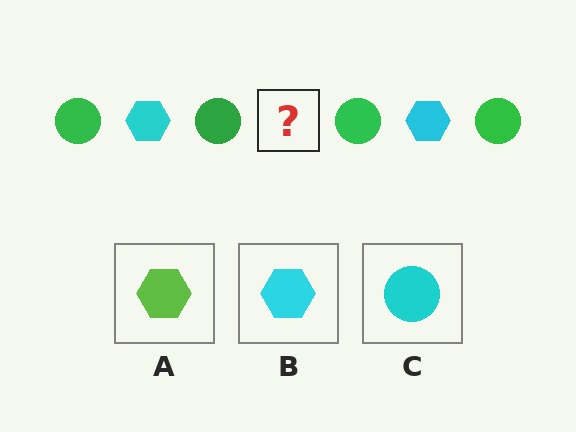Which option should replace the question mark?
Option B.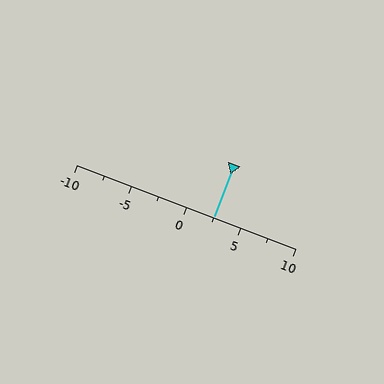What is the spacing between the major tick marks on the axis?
The major ticks are spaced 5 apart.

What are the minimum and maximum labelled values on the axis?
The axis runs from -10 to 10.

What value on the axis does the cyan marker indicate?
The marker indicates approximately 2.5.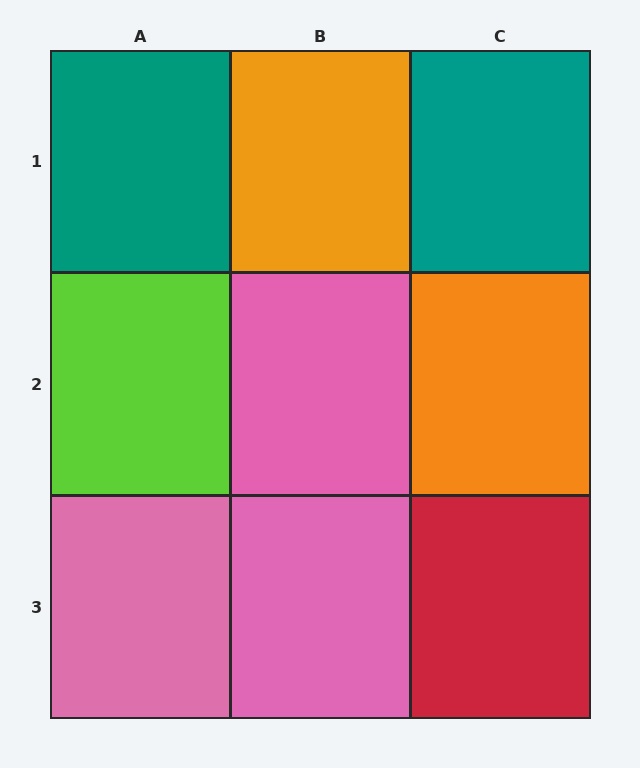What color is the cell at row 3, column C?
Red.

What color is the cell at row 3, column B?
Pink.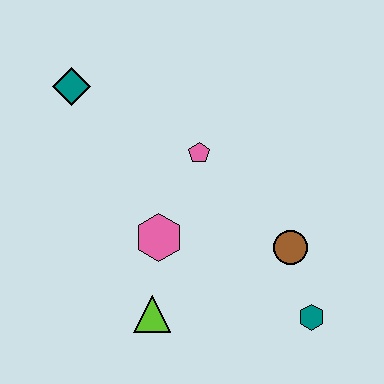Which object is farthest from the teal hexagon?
The teal diamond is farthest from the teal hexagon.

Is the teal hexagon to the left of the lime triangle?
No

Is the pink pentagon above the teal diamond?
No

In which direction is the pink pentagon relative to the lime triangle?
The pink pentagon is above the lime triangle.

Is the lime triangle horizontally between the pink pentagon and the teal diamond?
Yes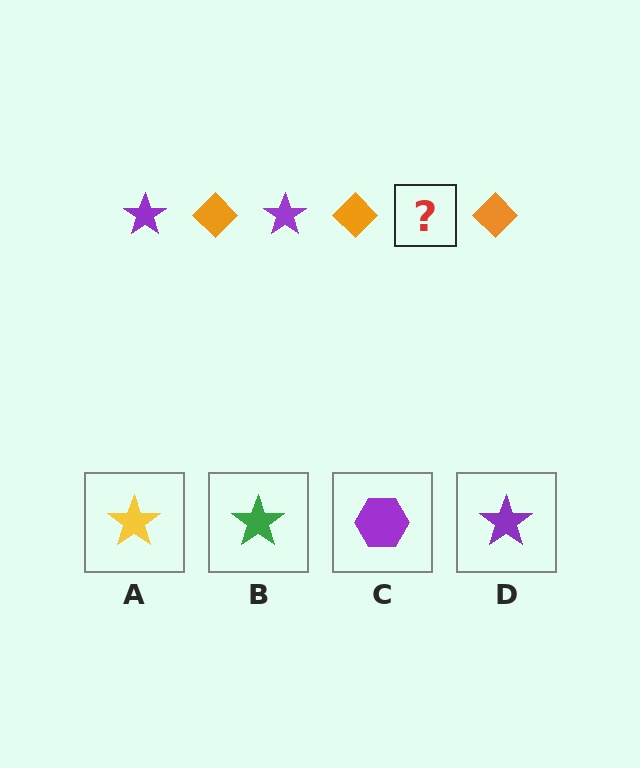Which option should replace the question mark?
Option D.